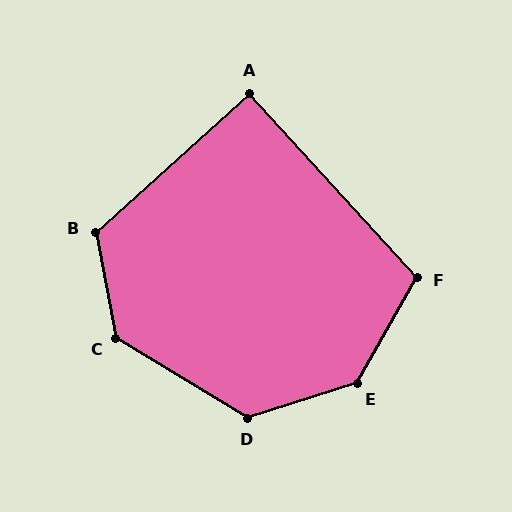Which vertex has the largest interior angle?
E, at approximately 137 degrees.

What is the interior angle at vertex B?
Approximately 121 degrees (obtuse).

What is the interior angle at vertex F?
Approximately 108 degrees (obtuse).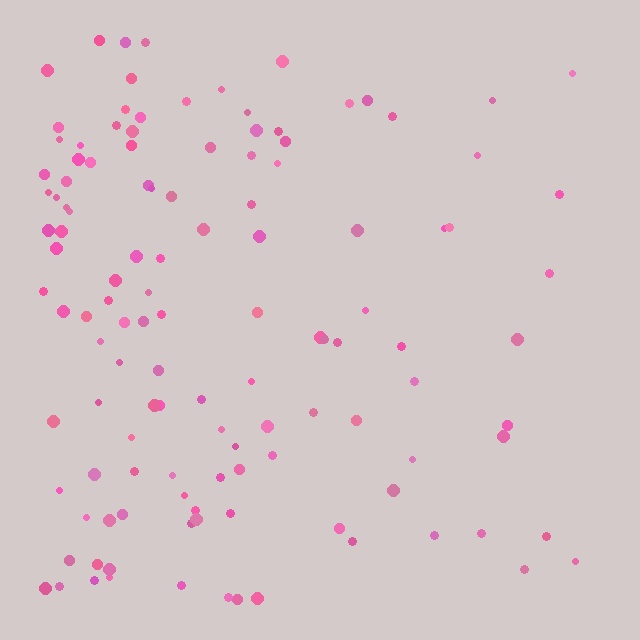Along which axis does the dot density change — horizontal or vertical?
Horizontal.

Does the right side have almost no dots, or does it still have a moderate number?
Still a moderate number, just noticeably fewer than the left.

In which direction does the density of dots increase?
From right to left, with the left side densest.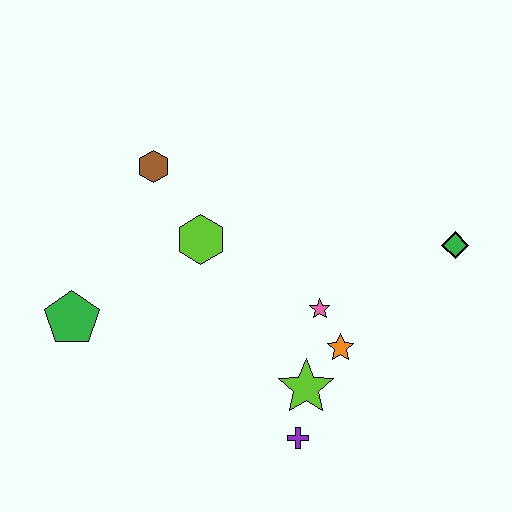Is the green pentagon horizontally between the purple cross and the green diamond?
No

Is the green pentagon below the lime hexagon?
Yes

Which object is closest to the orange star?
The pink star is closest to the orange star.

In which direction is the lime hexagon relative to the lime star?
The lime hexagon is above the lime star.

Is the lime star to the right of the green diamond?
No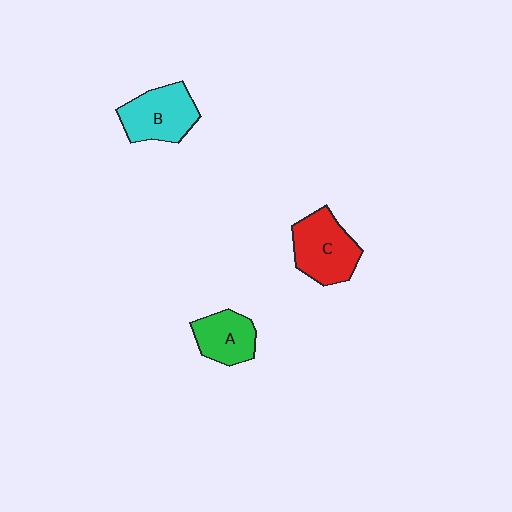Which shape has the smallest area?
Shape A (green).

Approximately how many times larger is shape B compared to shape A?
Approximately 1.3 times.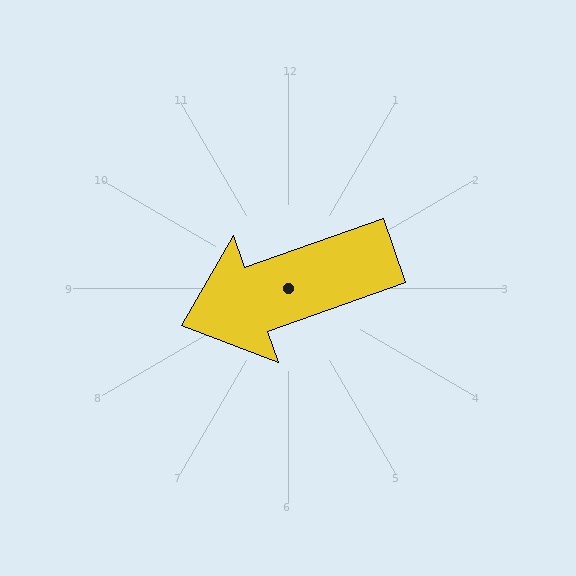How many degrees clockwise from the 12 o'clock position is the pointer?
Approximately 251 degrees.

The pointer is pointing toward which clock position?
Roughly 8 o'clock.